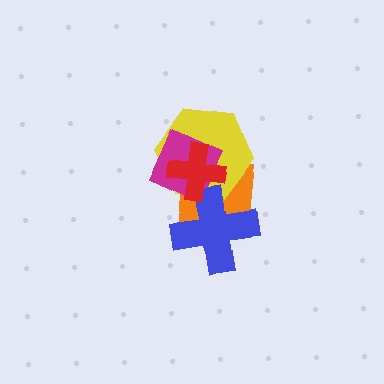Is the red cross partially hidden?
No, no other shape covers it.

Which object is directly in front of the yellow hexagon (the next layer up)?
The magenta square is directly in front of the yellow hexagon.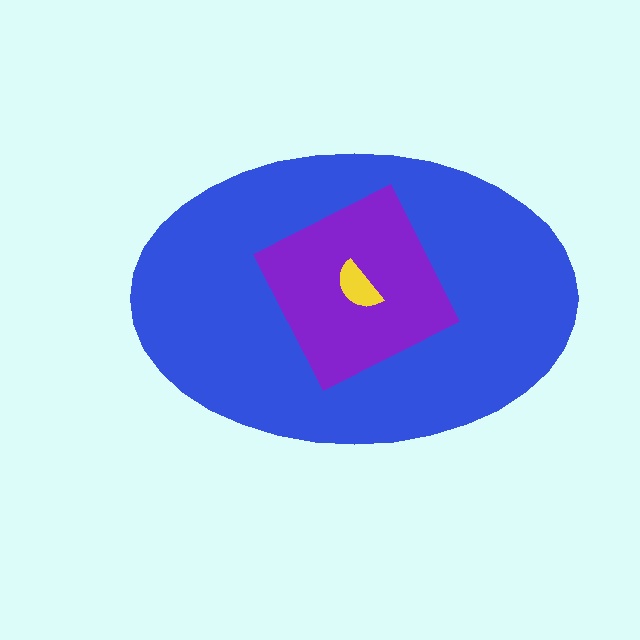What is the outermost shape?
The blue ellipse.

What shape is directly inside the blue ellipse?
The purple diamond.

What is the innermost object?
The yellow semicircle.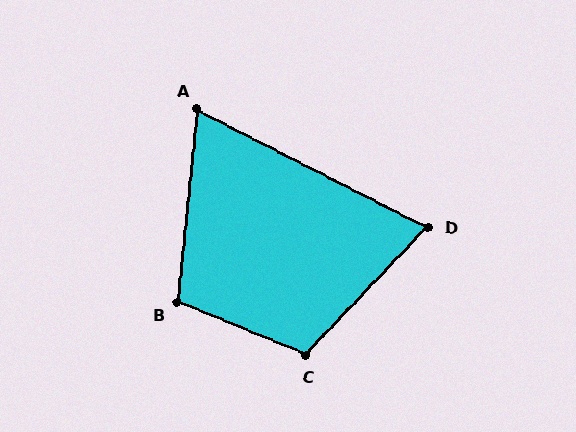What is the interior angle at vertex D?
Approximately 74 degrees (acute).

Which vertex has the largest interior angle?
C, at approximately 111 degrees.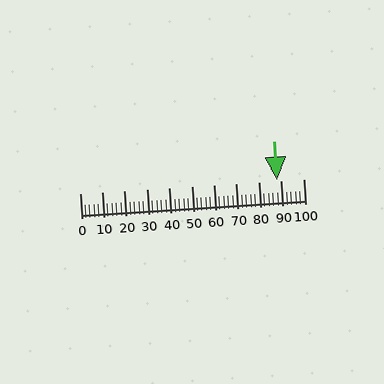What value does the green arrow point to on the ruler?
The green arrow points to approximately 88.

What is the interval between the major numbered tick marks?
The major tick marks are spaced 10 units apart.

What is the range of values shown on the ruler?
The ruler shows values from 0 to 100.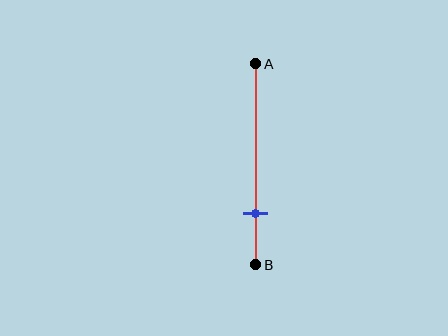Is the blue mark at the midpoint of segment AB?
No, the mark is at about 75% from A, not at the 50% midpoint.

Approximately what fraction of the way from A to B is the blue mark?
The blue mark is approximately 75% of the way from A to B.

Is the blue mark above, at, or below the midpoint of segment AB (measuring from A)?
The blue mark is below the midpoint of segment AB.